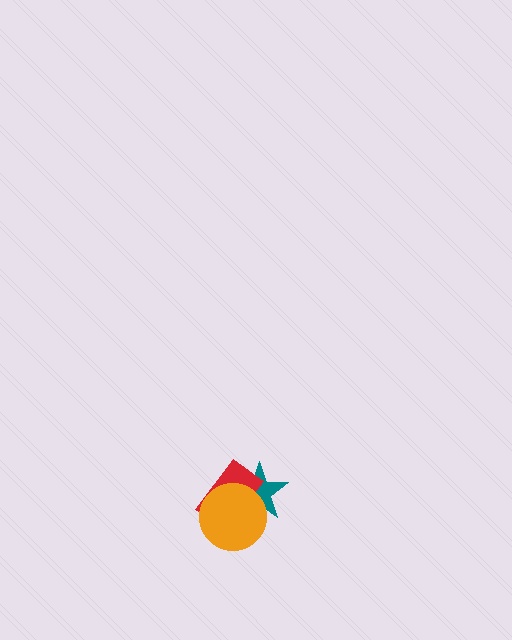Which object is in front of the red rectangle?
The orange circle is in front of the red rectangle.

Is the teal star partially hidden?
Yes, it is partially covered by another shape.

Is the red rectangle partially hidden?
Yes, it is partially covered by another shape.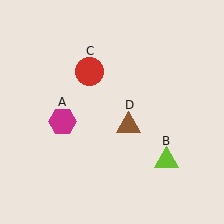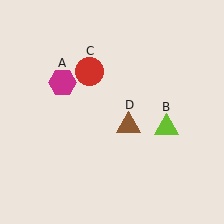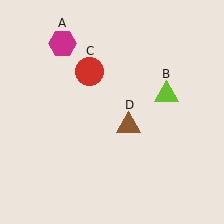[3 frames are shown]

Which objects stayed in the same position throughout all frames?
Red circle (object C) and brown triangle (object D) remained stationary.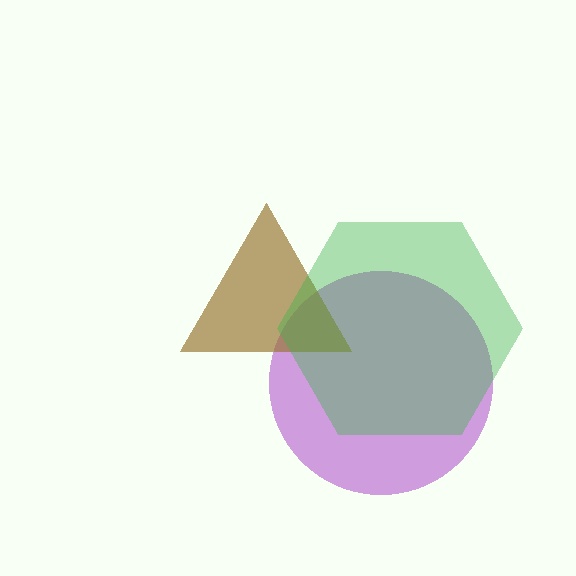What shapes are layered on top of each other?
The layered shapes are: a purple circle, a brown triangle, a green hexagon.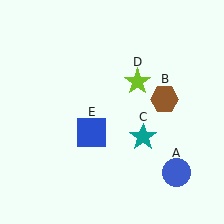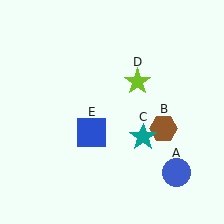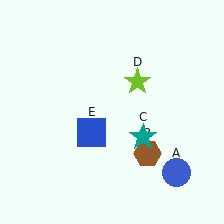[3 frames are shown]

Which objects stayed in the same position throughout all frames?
Blue circle (object A) and teal star (object C) and lime star (object D) and blue square (object E) remained stationary.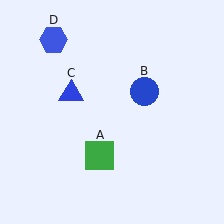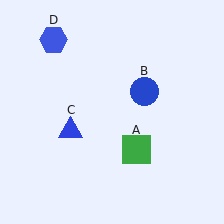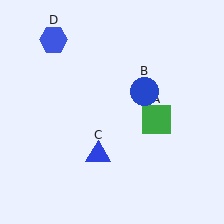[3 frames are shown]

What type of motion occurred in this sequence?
The green square (object A), blue triangle (object C) rotated counterclockwise around the center of the scene.